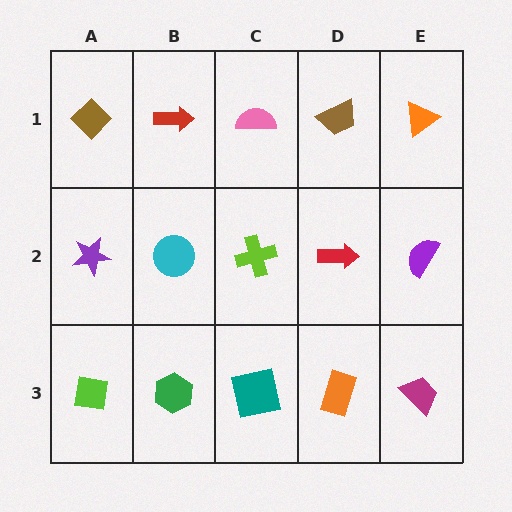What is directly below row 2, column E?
A magenta trapezoid.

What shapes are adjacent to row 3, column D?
A red arrow (row 2, column D), a teal square (row 3, column C), a magenta trapezoid (row 3, column E).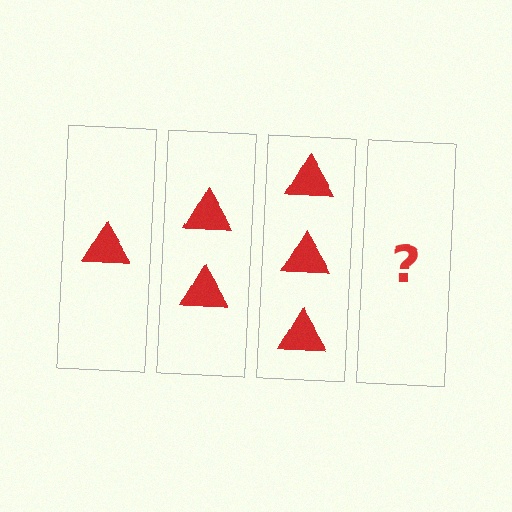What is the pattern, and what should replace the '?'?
The pattern is that each step adds one more triangle. The '?' should be 4 triangles.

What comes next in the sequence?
The next element should be 4 triangles.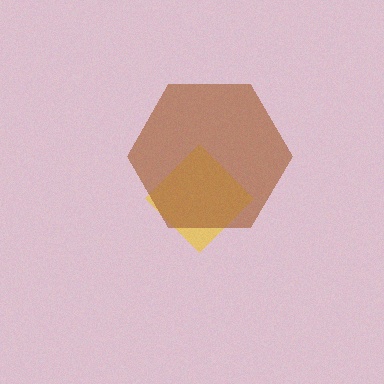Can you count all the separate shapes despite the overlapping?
Yes, there are 2 separate shapes.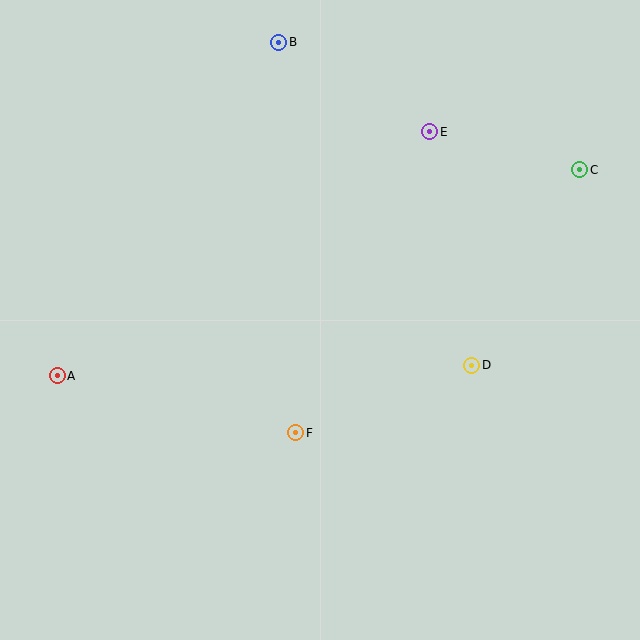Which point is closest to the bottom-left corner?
Point A is closest to the bottom-left corner.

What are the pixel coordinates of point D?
Point D is at (472, 365).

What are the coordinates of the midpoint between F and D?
The midpoint between F and D is at (384, 399).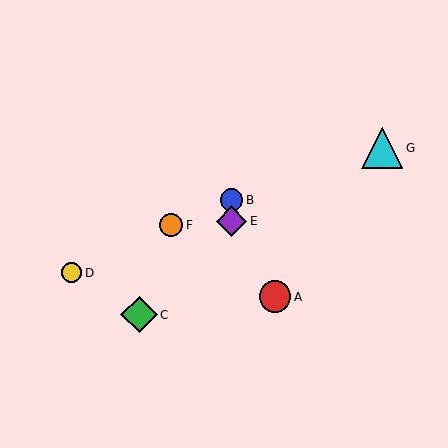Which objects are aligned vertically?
Objects B, E are aligned vertically.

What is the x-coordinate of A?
Object A is at x≈275.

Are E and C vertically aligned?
No, E is at x≈232 and C is at x≈139.